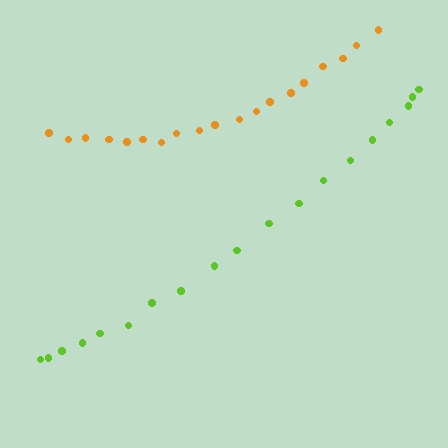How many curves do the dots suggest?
There are 2 distinct paths.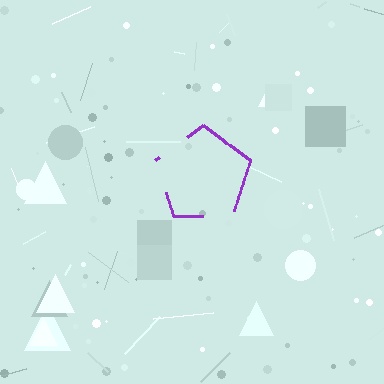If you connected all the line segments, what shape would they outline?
They would outline a pentagon.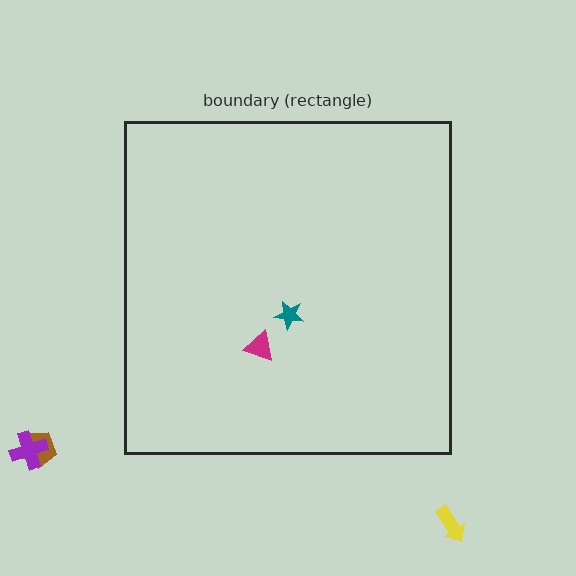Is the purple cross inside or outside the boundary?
Outside.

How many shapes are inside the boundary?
2 inside, 3 outside.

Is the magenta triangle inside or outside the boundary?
Inside.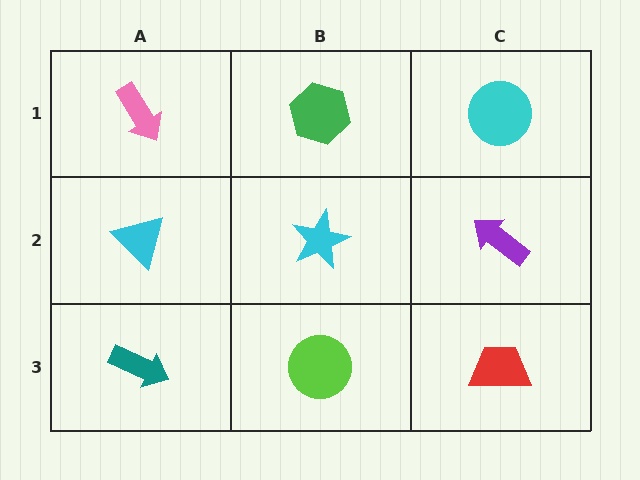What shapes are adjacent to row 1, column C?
A purple arrow (row 2, column C), a green hexagon (row 1, column B).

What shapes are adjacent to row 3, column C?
A purple arrow (row 2, column C), a lime circle (row 3, column B).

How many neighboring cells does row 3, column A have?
2.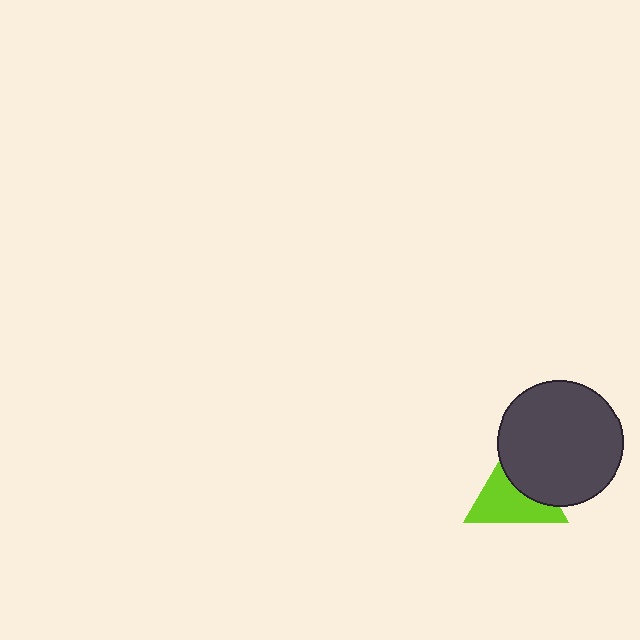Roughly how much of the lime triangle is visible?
About half of it is visible (roughly 59%).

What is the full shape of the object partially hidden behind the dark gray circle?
The partially hidden object is a lime triangle.